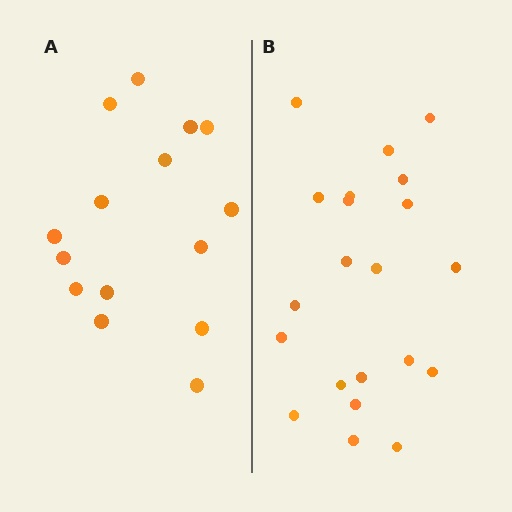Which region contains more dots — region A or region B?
Region B (the right region) has more dots.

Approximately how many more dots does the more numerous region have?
Region B has about 6 more dots than region A.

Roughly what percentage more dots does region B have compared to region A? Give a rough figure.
About 40% more.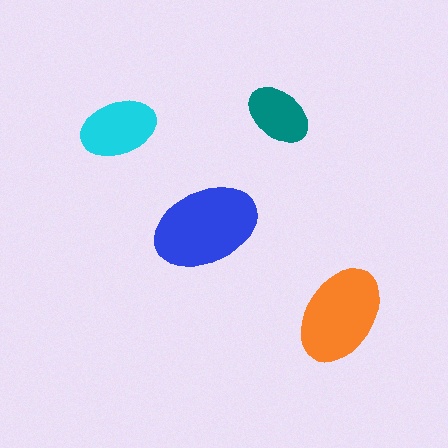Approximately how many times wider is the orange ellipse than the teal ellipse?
About 1.5 times wider.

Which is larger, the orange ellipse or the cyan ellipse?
The orange one.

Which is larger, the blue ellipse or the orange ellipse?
The blue one.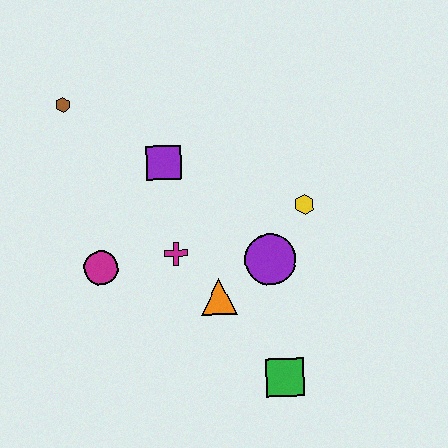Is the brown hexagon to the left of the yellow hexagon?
Yes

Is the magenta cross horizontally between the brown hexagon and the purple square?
No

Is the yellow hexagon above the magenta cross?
Yes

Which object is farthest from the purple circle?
The brown hexagon is farthest from the purple circle.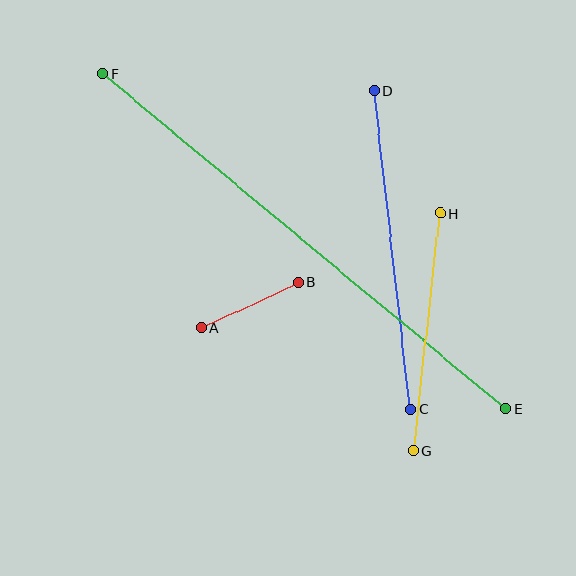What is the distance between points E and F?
The distance is approximately 524 pixels.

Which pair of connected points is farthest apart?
Points E and F are farthest apart.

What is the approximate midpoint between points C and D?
The midpoint is at approximately (392, 250) pixels.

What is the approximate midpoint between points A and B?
The midpoint is at approximately (250, 305) pixels.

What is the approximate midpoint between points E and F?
The midpoint is at approximately (304, 241) pixels.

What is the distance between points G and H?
The distance is approximately 239 pixels.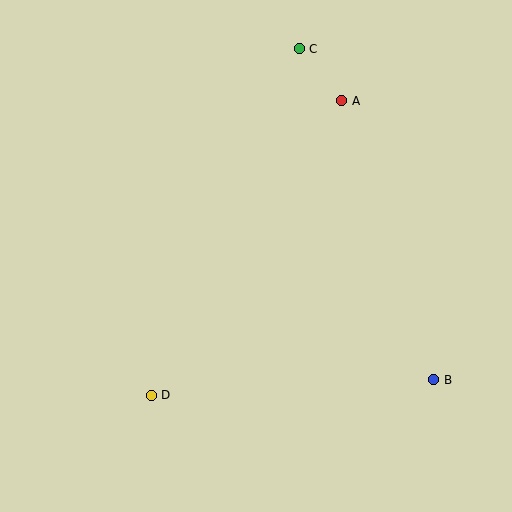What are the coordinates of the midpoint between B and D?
The midpoint between B and D is at (293, 388).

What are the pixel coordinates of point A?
Point A is at (341, 101).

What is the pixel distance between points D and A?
The distance between D and A is 351 pixels.